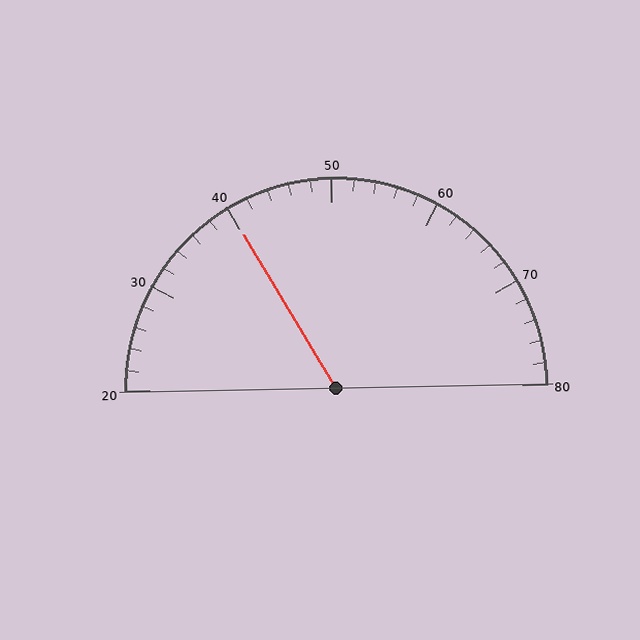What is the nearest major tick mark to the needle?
The nearest major tick mark is 40.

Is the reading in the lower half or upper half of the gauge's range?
The reading is in the lower half of the range (20 to 80).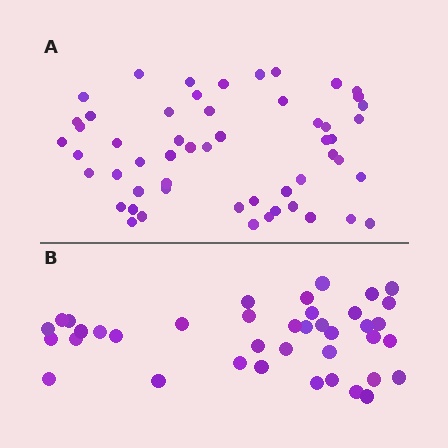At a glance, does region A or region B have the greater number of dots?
Region A (the top region) has more dots.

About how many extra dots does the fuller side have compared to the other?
Region A has approximately 15 more dots than region B.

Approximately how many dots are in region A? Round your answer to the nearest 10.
About 50 dots. (The exact count is 54, which rounds to 50.)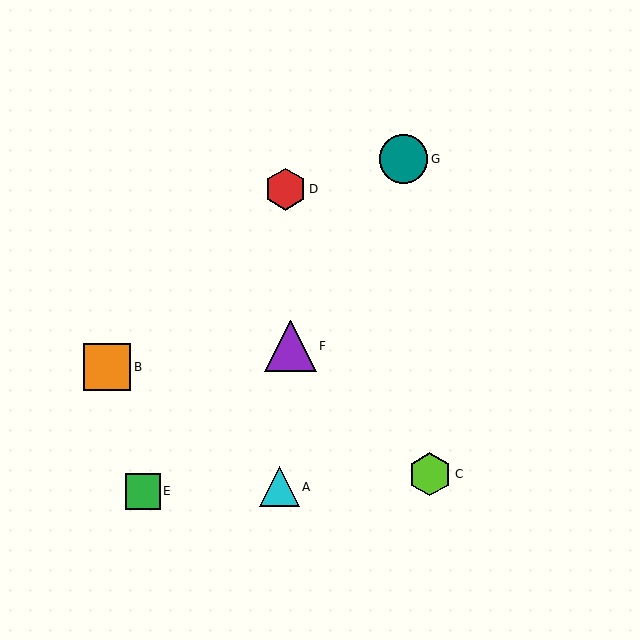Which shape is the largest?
The purple triangle (labeled F) is the largest.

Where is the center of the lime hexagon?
The center of the lime hexagon is at (430, 474).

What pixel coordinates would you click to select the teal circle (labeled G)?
Click at (404, 159) to select the teal circle G.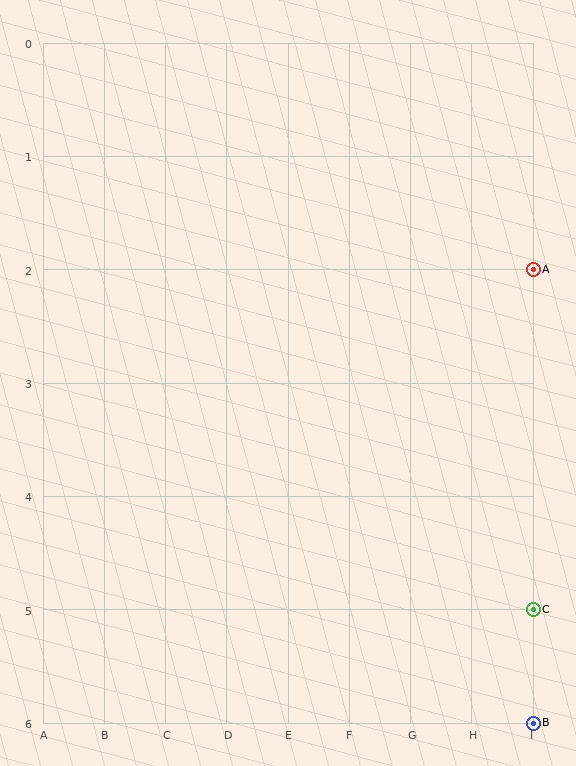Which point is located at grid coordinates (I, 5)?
Point C is at (I, 5).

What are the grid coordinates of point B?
Point B is at grid coordinates (I, 6).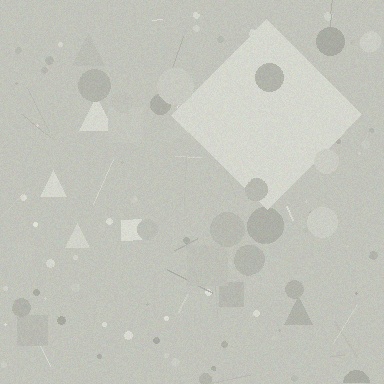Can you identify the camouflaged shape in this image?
The camouflaged shape is a diamond.